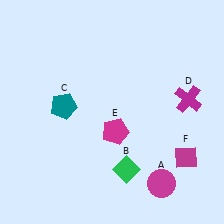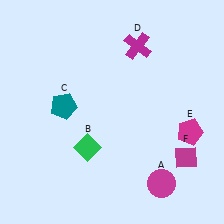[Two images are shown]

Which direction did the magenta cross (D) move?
The magenta cross (D) moved up.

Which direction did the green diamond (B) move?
The green diamond (B) moved left.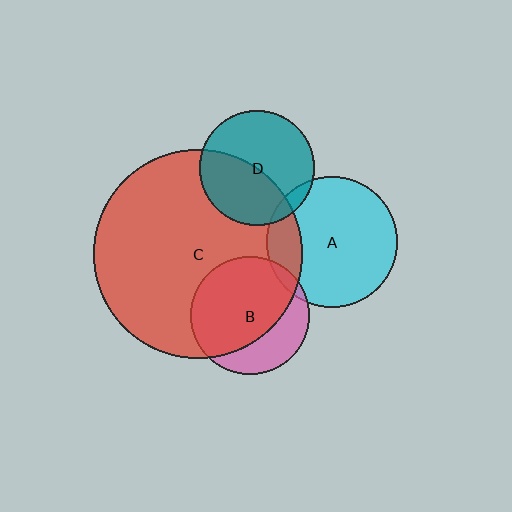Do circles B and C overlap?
Yes.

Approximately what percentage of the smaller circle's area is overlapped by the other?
Approximately 70%.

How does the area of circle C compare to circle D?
Approximately 3.3 times.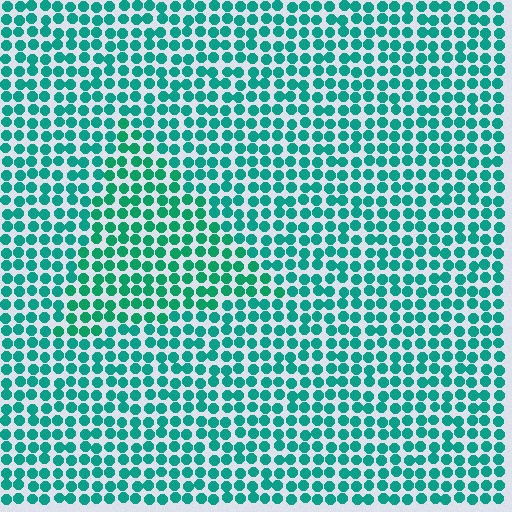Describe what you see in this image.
The image is filled with small teal elements in a uniform arrangement. A triangle-shaped region is visible where the elements are tinted to a slightly different hue, forming a subtle color boundary.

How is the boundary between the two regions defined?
The boundary is defined purely by a slight shift in hue (about 16 degrees). Spacing, size, and orientation are identical on both sides.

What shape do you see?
I see a triangle.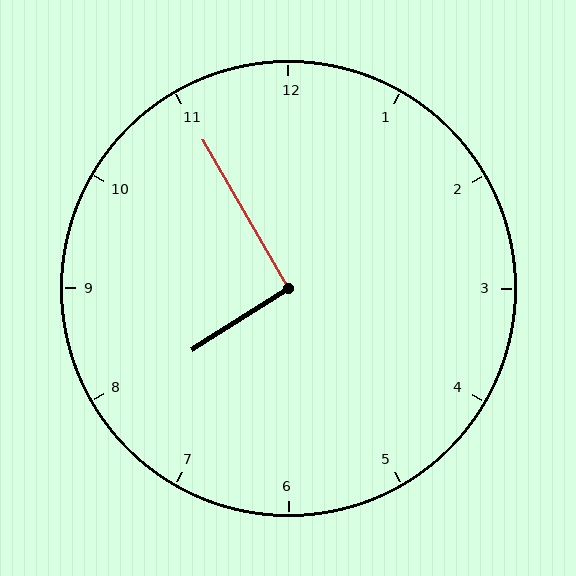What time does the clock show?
7:55.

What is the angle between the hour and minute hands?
Approximately 92 degrees.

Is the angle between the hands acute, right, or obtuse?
It is right.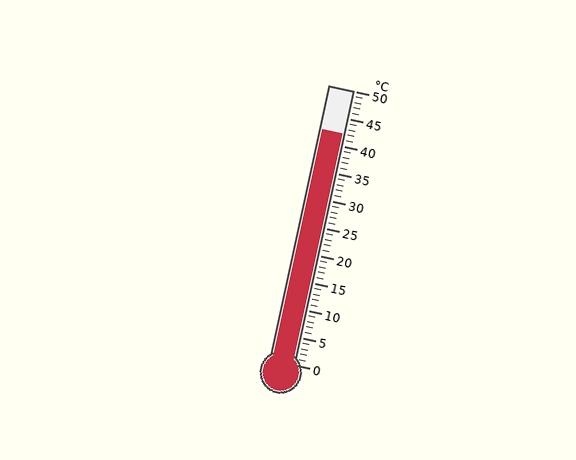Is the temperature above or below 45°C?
The temperature is below 45°C.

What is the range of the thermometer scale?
The thermometer scale ranges from 0°C to 50°C.